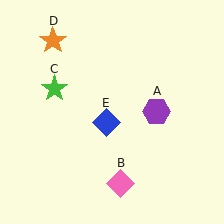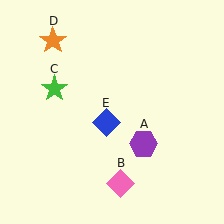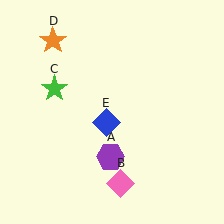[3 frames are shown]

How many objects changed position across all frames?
1 object changed position: purple hexagon (object A).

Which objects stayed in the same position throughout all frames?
Pink diamond (object B) and green star (object C) and orange star (object D) and blue diamond (object E) remained stationary.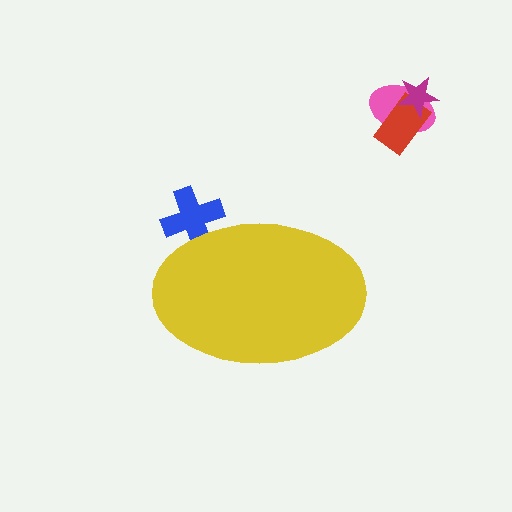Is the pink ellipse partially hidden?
No, the pink ellipse is fully visible.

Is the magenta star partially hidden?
No, the magenta star is fully visible.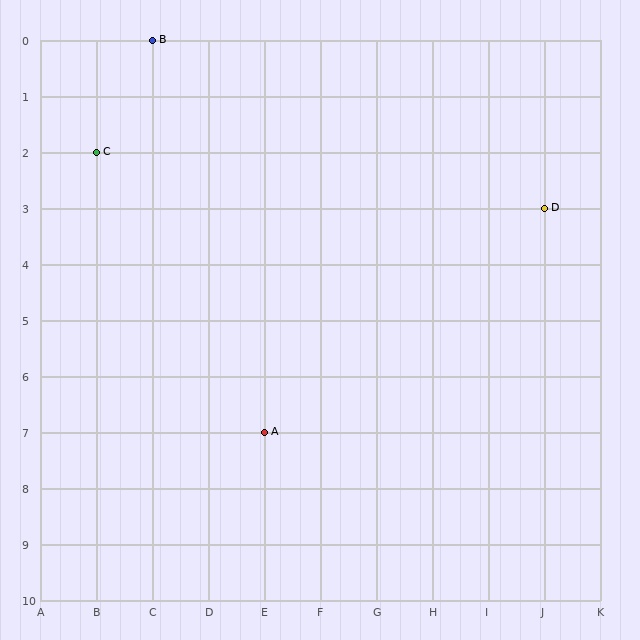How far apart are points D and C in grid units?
Points D and C are 8 columns and 1 row apart (about 8.1 grid units diagonally).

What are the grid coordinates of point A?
Point A is at grid coordinates (E, 7).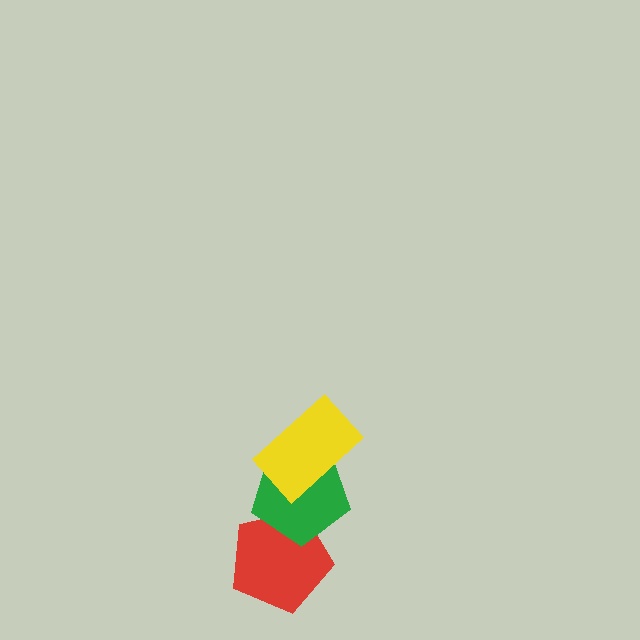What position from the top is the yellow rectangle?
The yellow rectangle is 1st from the top.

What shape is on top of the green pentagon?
The yellow rectangle is on top of the green pentagon.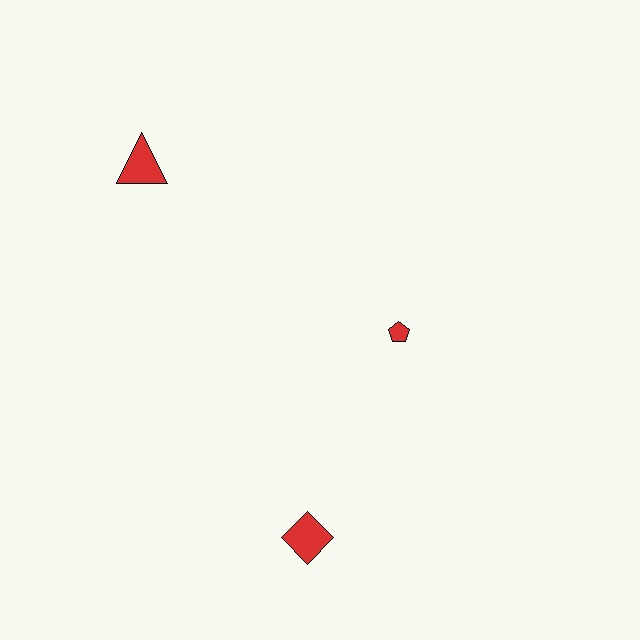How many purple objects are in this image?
There are no purple objects.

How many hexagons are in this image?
There are no hexagons.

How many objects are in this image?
There are 3 objects.